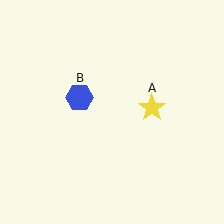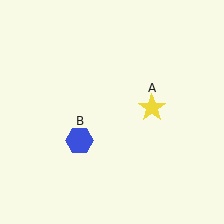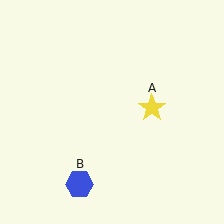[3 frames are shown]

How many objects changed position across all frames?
1 object changed position: blue hexagon (object B).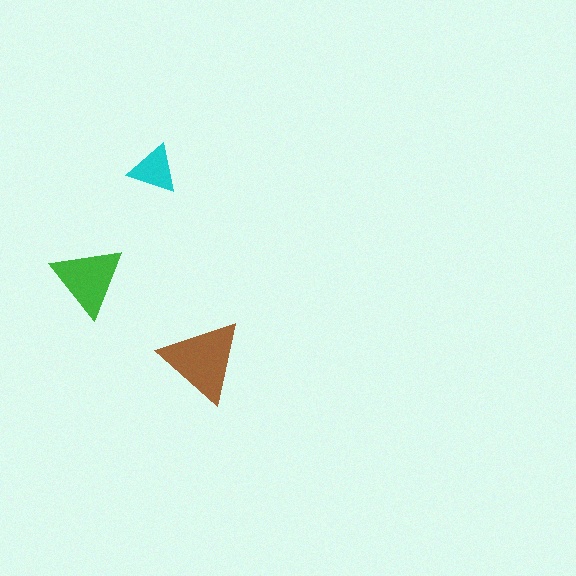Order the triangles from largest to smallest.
the brown one, the green one, the cyan one.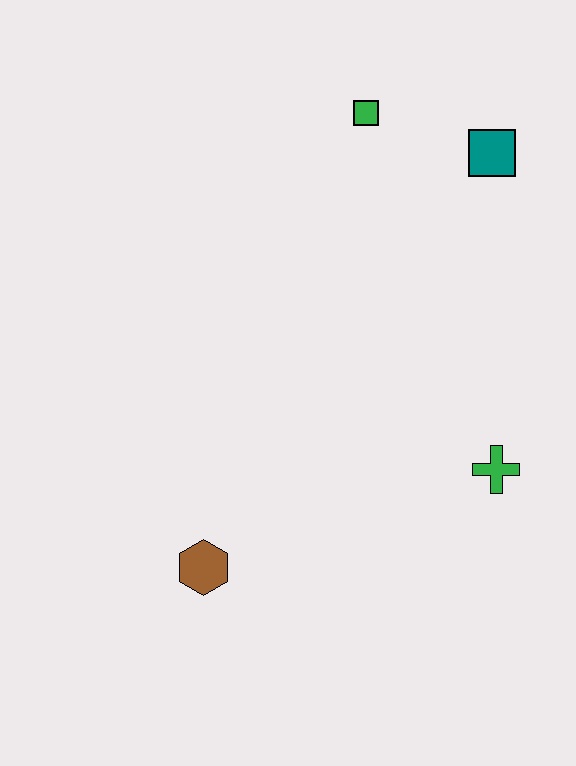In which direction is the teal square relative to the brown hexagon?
The teal square is above the brown hexagon.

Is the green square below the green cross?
No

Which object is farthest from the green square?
The brown hexagon is farthest from the green square.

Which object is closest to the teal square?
The green square is closest to the teal square.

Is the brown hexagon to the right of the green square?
No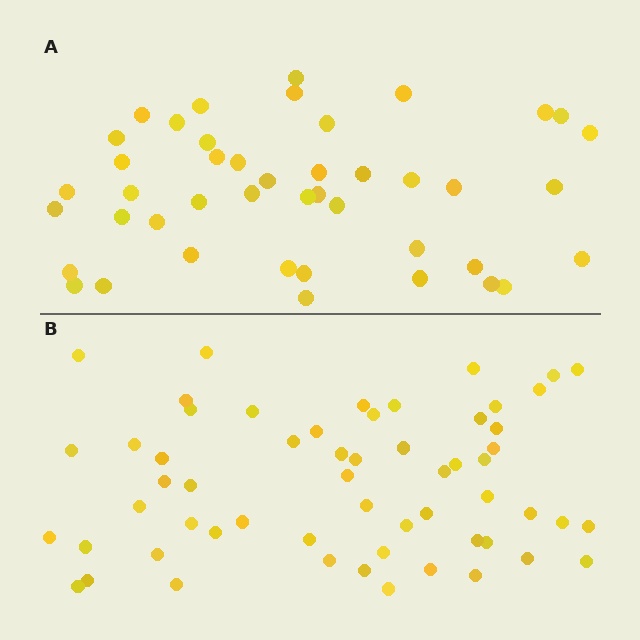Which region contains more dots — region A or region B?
Region B (the bottom region) has more dots.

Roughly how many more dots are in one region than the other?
Region B has approximately 15 more dots than region A.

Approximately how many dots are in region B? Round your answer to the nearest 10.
About 60 dots. (The exact count is 58, which rounds to 60.)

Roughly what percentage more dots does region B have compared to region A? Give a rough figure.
About 30% more.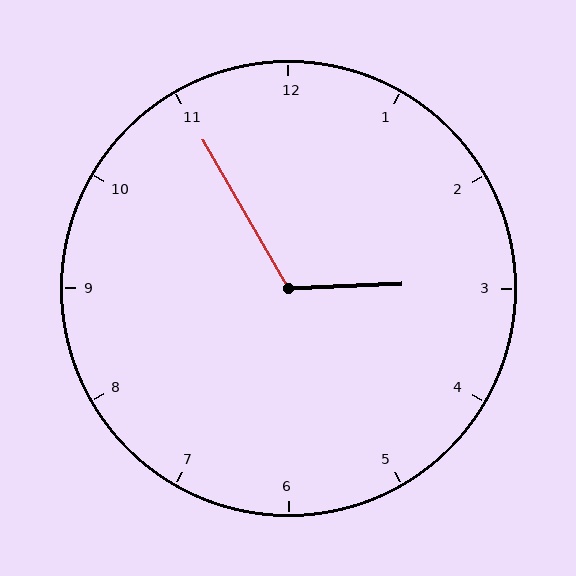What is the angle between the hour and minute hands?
Approximately 118 degrees.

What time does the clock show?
2:55.